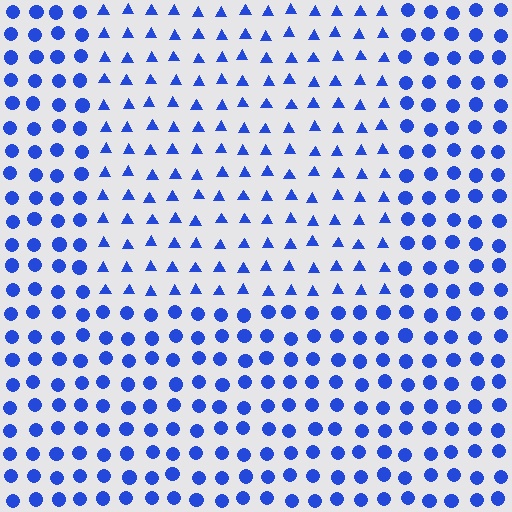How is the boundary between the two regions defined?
The boundary is defined by a change in element shape: triangles inside vs. circles outside. All elements share the same color and spacing.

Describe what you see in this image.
The image is filled with small blue elements arranged in a uniform grid. A rectangle-shaped region contains triangles, while the surrounding area contains circles. The boundary is defined purely by the change in element shape.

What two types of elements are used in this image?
The image uses triangles inside the rectangle region and circles outside it.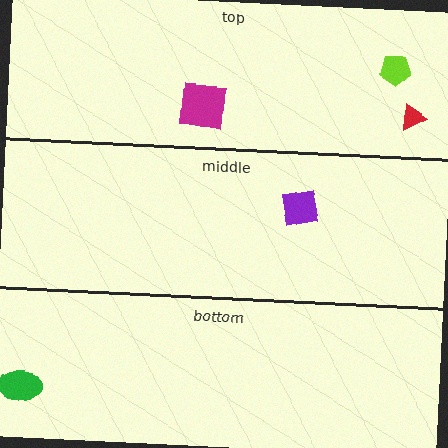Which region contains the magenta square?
The top region.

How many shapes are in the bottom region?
1.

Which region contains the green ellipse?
The bottom region.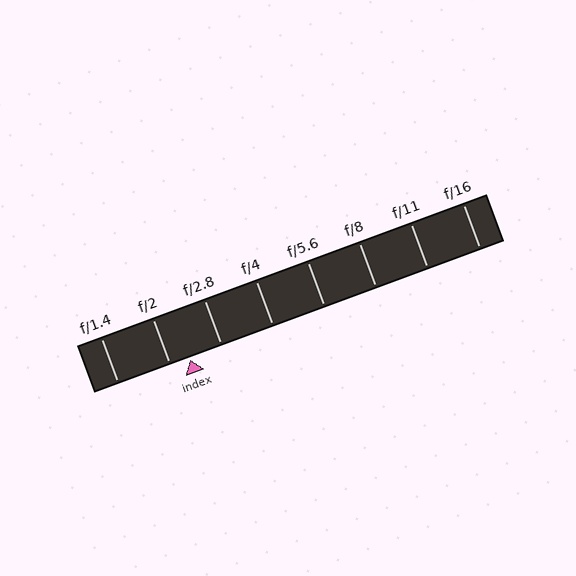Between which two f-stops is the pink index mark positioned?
The index mark is between f/2 and f/2.8.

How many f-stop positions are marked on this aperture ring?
There are 8 f-stop positions marked.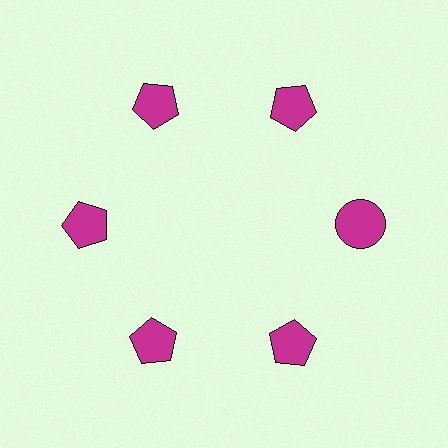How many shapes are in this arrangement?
There are 6 shapes arranged in a ring pattern.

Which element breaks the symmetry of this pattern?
The magenta circle at roughly the 3 o'clock position breaks the symmetry. All other shapes are magenta pentagons.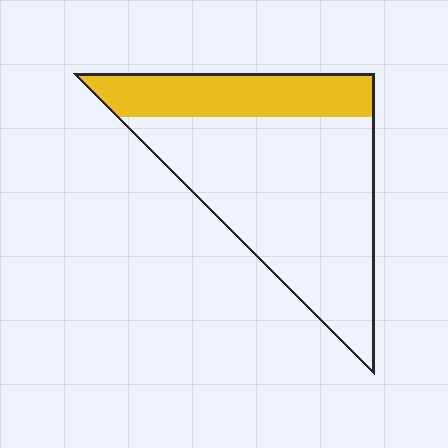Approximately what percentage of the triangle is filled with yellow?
Approximately 25%.